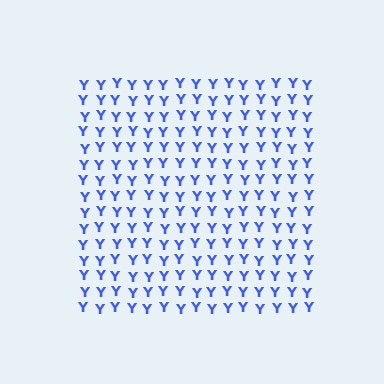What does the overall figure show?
The overall figure shows a square.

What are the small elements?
The small elements are letter Y's.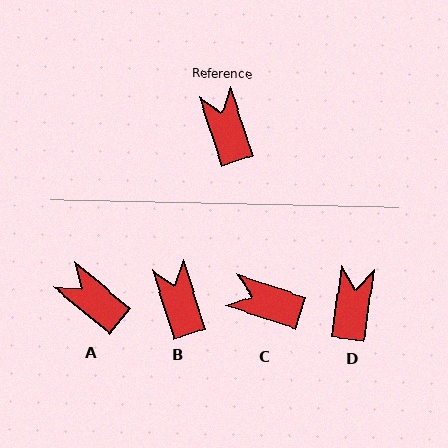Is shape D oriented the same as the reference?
No, it is off by about 26 degrees.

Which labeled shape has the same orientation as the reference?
B.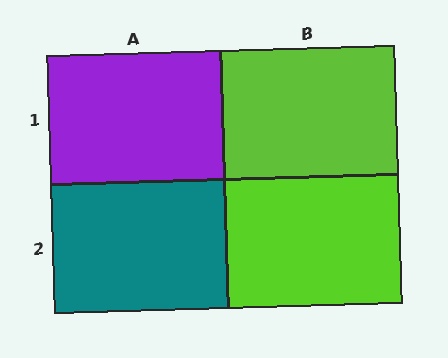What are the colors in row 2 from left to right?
Teal, lime.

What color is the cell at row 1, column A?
Purple.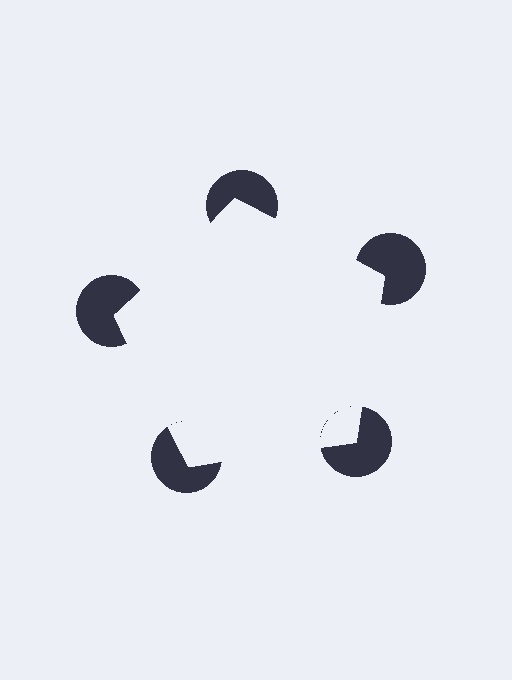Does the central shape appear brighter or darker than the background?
It typically appears slightly brighter than the background, even though no actual brightness change is drawn.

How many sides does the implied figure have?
5 sides.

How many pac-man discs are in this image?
There are 5 — one at each vertex of the illusory pentagon.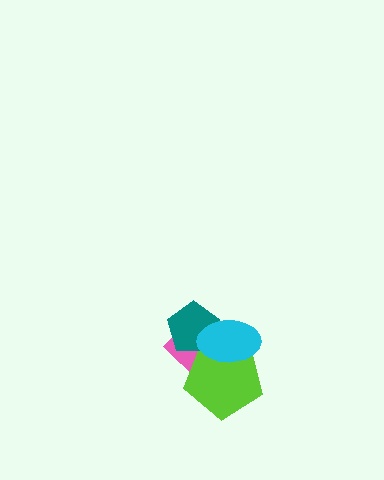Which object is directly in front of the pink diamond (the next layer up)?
The lime pentagon is directly in front of the pink diamond.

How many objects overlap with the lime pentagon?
3 objects overlap with the lime pentagon.